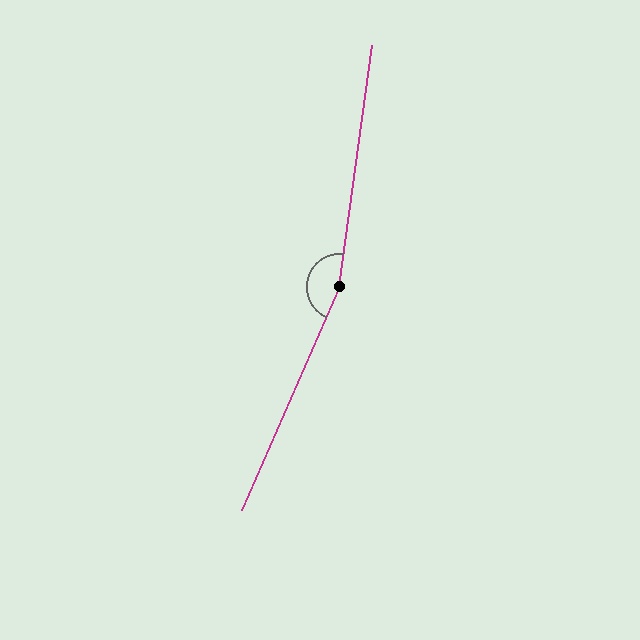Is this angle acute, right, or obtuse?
It is obtuse.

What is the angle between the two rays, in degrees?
Approximately 164 degrees.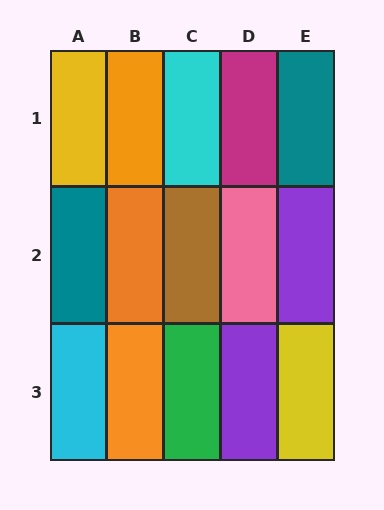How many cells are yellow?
2 cells are yellow.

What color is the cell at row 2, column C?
Brown.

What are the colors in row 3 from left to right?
Cyan, orange, green, purple, yellow.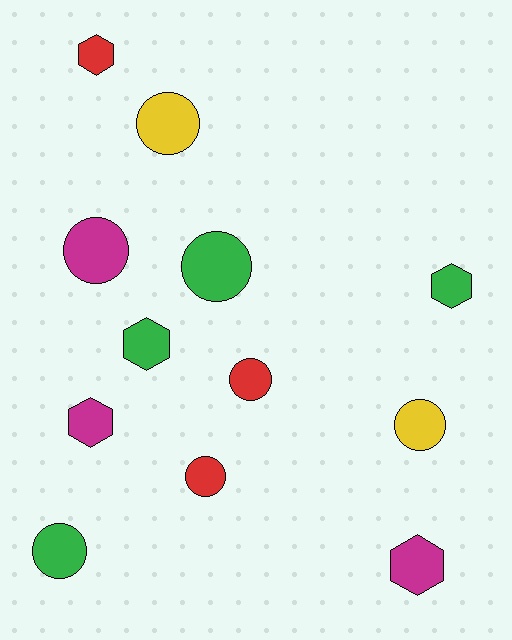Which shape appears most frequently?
Circle, with 7 objects.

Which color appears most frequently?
Green, with 4 objects.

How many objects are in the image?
There are 12 objects.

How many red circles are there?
There are 2 red circles.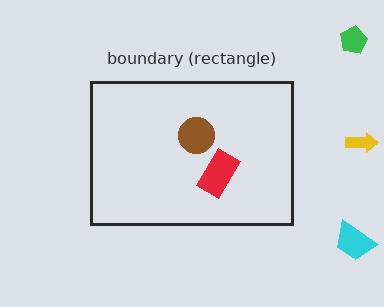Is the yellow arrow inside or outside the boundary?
Outside.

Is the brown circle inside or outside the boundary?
Inside.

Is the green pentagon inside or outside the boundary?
Outside.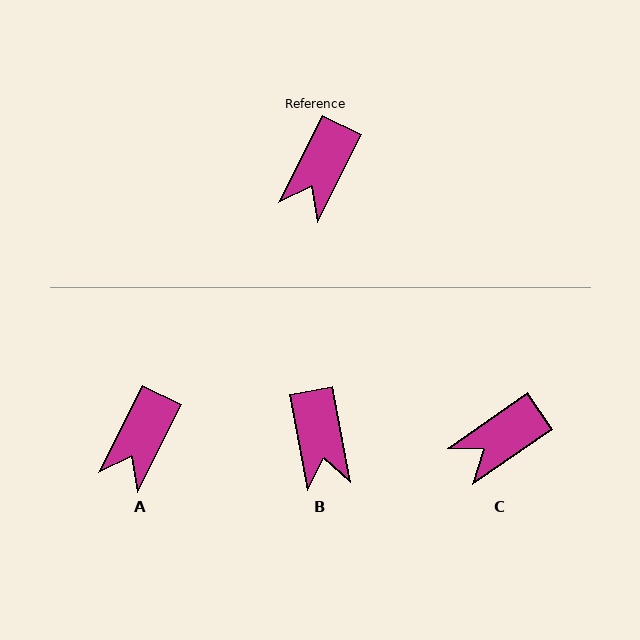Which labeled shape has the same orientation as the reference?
A.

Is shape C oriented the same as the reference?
No, it is off by about 29 degrees.